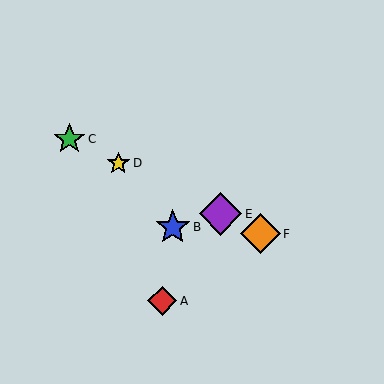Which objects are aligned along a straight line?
Objects C, D, E, F are aligned along a straight line.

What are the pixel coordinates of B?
Object B is at (173, 227).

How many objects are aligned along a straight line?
4 objects (C, D, E, F) are aligned along a straight line.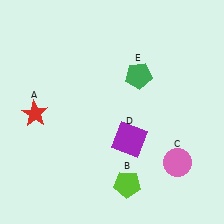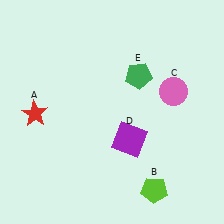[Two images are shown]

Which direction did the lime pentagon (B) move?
The lime pentagon (B) moved right.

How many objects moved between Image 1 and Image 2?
2 objects moved between the two images.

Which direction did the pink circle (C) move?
The pink circle (C) moved up.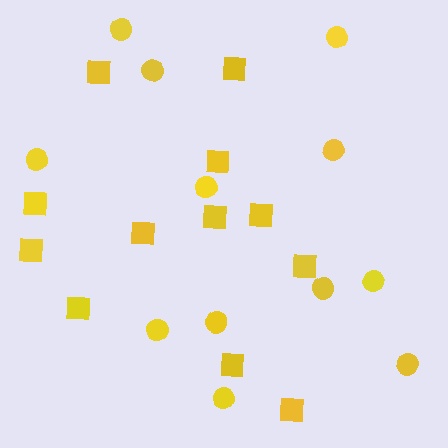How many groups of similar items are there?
There are 2 groups: one group of squares (12) and one group of circles (12).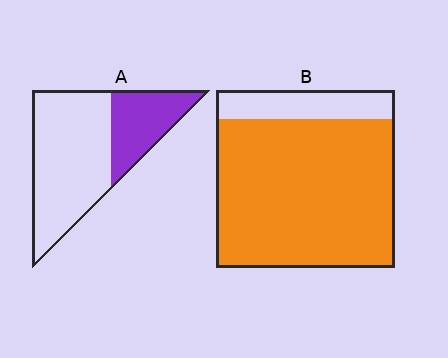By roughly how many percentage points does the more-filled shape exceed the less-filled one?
By roughly 55 percentage points (B over A).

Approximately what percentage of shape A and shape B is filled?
A is approximately 30% and B is approximately 85%.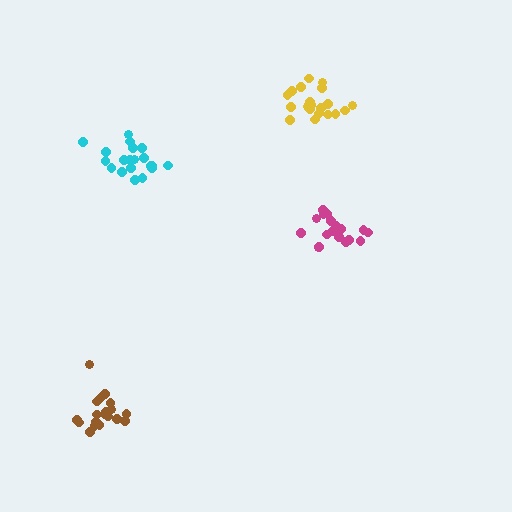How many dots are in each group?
Group 1: 19 dots, Group 2: 19 dots, Group 3: 20 dots, Group 4: 20 dots (78 total).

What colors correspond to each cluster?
The clusters are colored: magenta, brown, yellow, cyan.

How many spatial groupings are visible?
There are 4 spatial groupings.